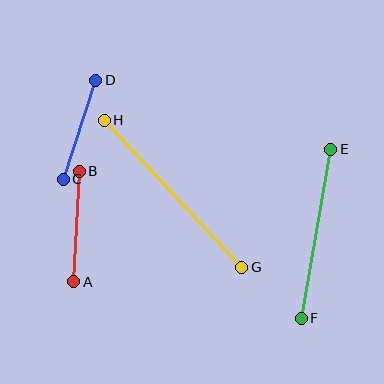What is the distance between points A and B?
The distance is approximately 111 pixels.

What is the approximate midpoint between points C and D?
The midpoint is at approximately (79, 130) pixels.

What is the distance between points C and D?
The distance is approximately 104 pixels.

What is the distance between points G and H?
The distance is approximately 201 pixels.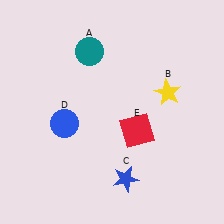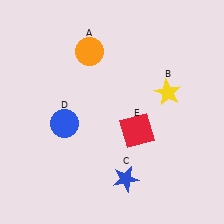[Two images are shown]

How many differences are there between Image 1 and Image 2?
There is 1 difference between the two images.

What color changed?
The circle (A) changed from teal in Image 1 to orange in Image 2.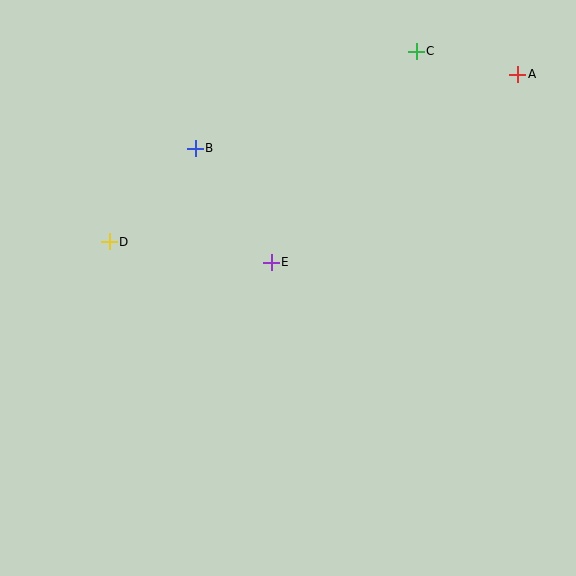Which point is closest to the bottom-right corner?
Point E is closest to the bottom-right corner.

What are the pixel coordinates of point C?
Point C is at (416, 51).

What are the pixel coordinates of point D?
Point D is at (109, 242).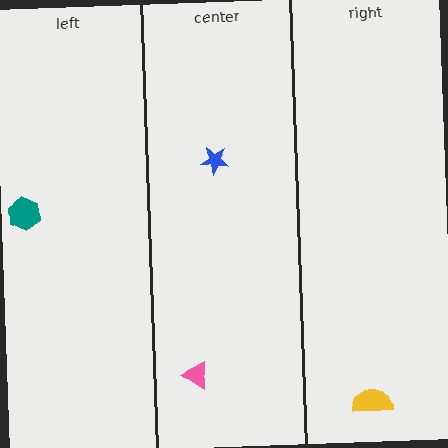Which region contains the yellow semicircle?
The right region.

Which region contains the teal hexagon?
The left region.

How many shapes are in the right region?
1.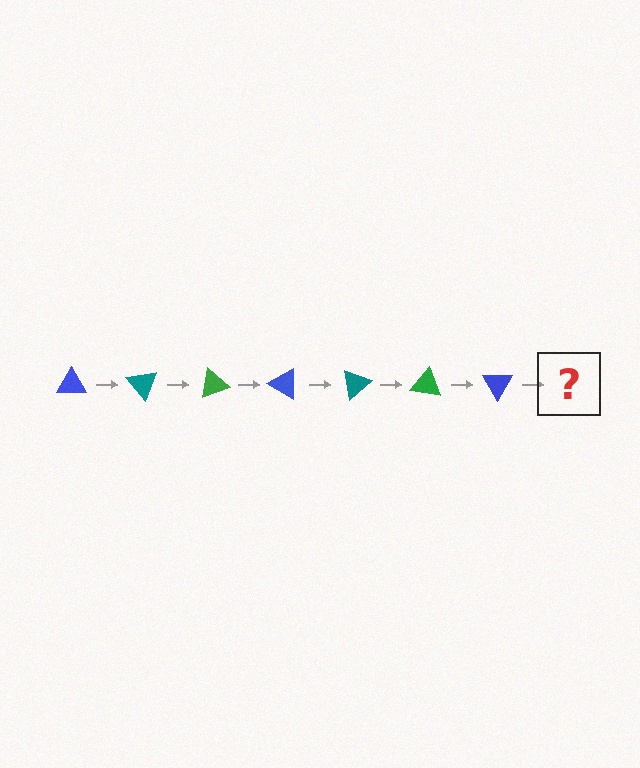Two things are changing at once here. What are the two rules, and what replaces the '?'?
The two rules are that it rotates 50 degrees each step and the color cycles through blue, teal, and green. The '?' should be a teal triangle, rotated 350 degrees from the start.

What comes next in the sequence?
The next element should be a teal triangle, rotated 350 degrees from the start.